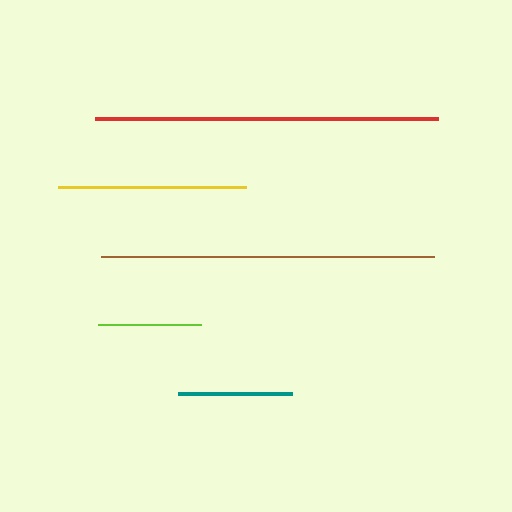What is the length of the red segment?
The red segment is approximately 343 pixels long.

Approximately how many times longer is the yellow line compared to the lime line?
The yellow line is approximately 1.8 times the length of the lime line.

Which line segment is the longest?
The red line is the longest at approximately 343 pixels.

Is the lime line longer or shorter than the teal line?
The teal line is longer than the lime line.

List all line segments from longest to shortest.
From longest to shortest: red, brown, yellow, teal, lime.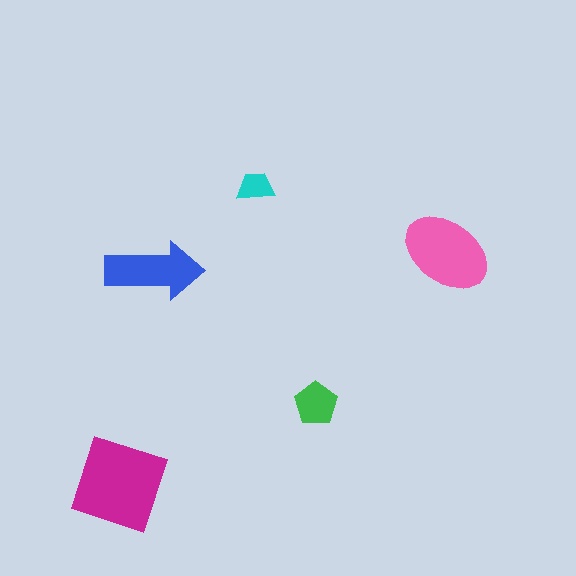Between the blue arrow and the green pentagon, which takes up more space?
The blue arrow.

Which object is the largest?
The magenta diamond.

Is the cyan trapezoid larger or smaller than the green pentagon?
Smaller.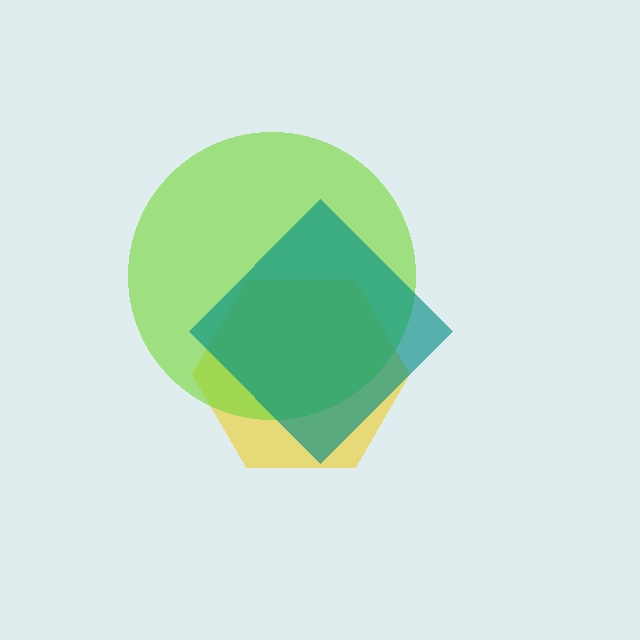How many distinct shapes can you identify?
There are 3 distinct shapes: a yellow hexagon, a lime circle, a teal diamond.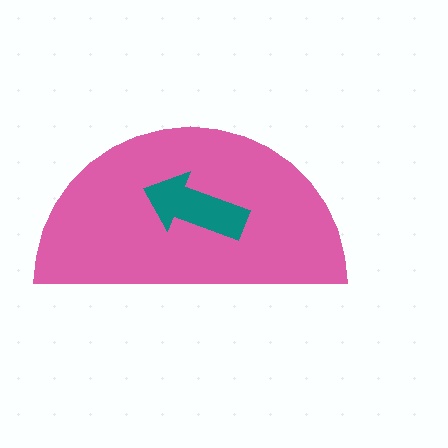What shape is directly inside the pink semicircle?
The teal arrow.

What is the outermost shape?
The pink semicircle.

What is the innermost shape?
The teal arrow.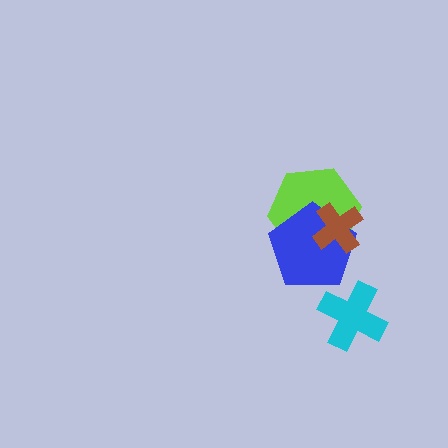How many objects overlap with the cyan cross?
0 objects overlap with the cyan cross.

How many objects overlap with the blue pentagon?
2 objects overlap with the blue pentagon.